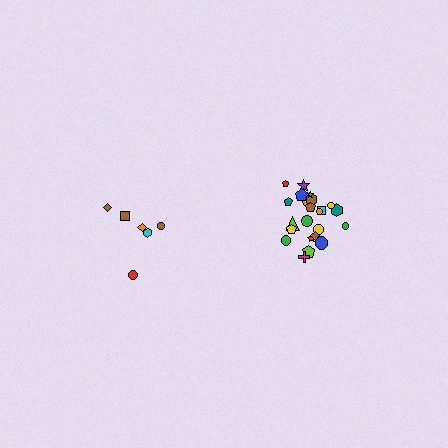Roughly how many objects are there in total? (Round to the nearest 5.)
Roughly 30 objects in total.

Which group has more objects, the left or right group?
The right group.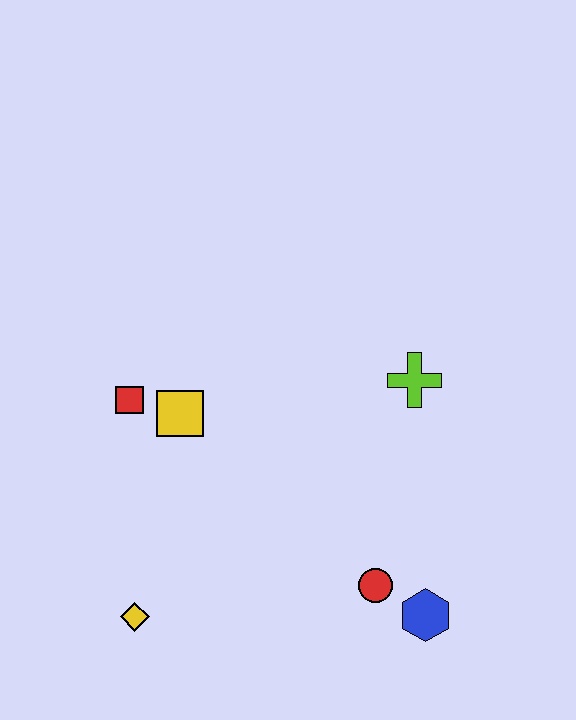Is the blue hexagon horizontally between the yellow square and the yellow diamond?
No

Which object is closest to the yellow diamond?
The yellow square is closest to the yellow diamond.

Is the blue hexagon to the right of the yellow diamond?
Yes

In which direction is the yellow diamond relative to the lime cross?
The yellow diamond is to the left of the lime cross.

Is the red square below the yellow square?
No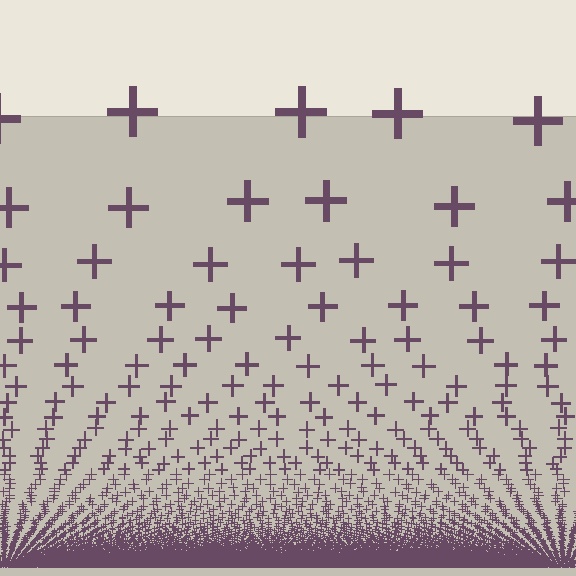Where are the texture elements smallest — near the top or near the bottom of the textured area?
Near the bottom.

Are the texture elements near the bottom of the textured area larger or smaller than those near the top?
Smaller. The gradient is inverted — elements near the bottom are smaller and denser.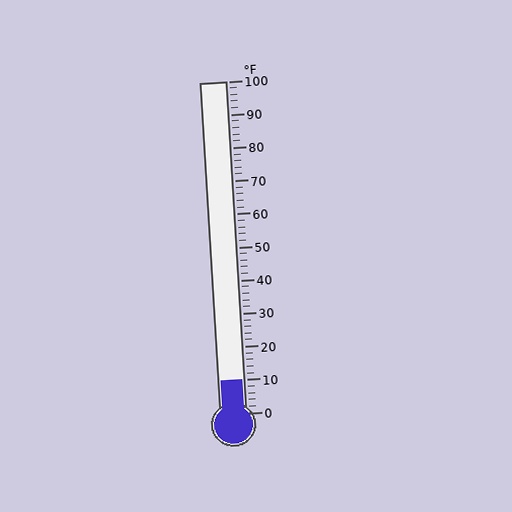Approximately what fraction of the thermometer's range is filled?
The thermometer is filled to approximately 10% of its range.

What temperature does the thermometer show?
The thermometer shows approximately 10°F.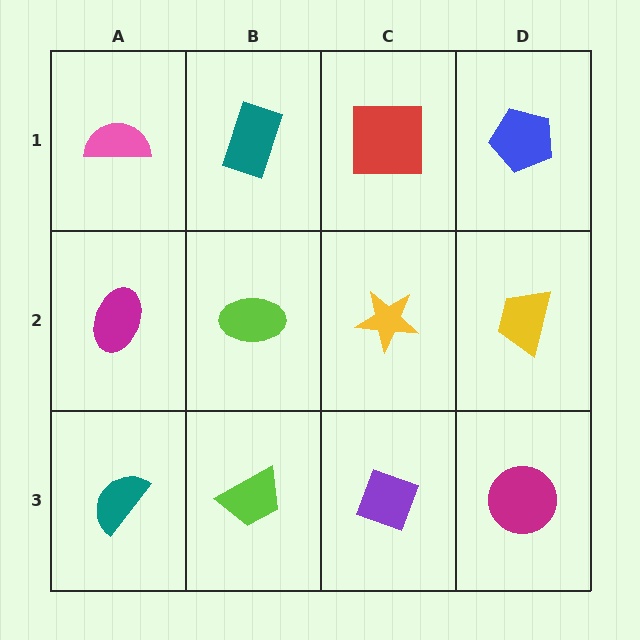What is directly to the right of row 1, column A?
A teal rectangle.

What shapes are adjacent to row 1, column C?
A yellow star (row 2, column C), a teal rectangle (row 1, column B), a blue pentagon (row 1, column D).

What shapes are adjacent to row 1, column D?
A yellow trapezoid (row 2, column D), a red square (row 1, column C).